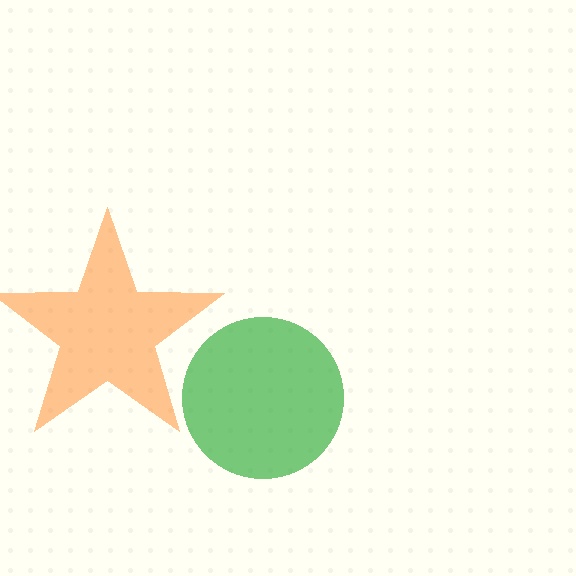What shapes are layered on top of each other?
The layered shapes are: an orange star, a green circle.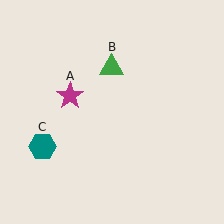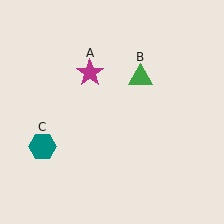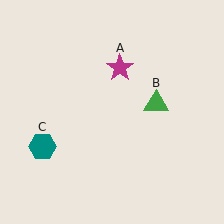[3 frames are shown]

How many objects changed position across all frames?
2 objects changed position: magenta star (object A), green triangle (object B).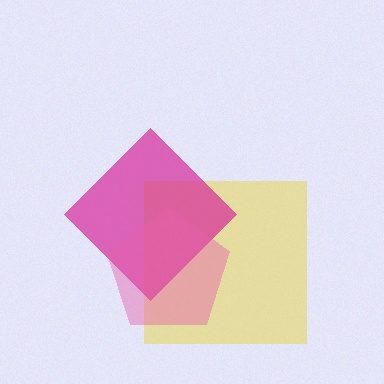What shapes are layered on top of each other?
The layered shapes are: a yellow square, a magenta diamond, a pink pentagon.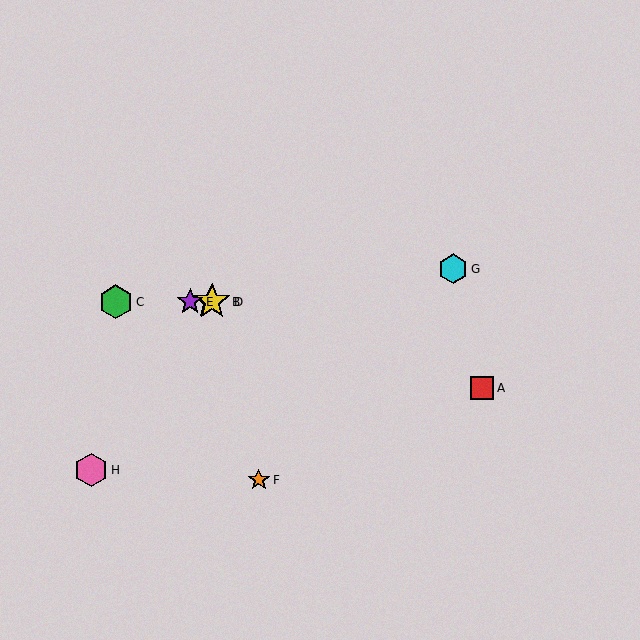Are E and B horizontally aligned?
Yes, both are at y≈302.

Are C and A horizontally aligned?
No, C is at y≈302 and A is at y≈388.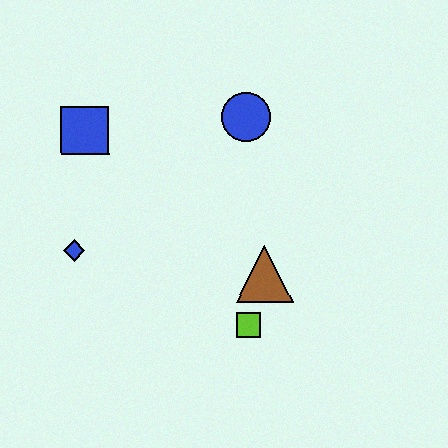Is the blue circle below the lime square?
No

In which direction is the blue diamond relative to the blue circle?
The blue diamond is to the left of the blue circle.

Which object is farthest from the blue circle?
The blue diamond is farthest from the blue circle.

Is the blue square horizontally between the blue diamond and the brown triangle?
Yes